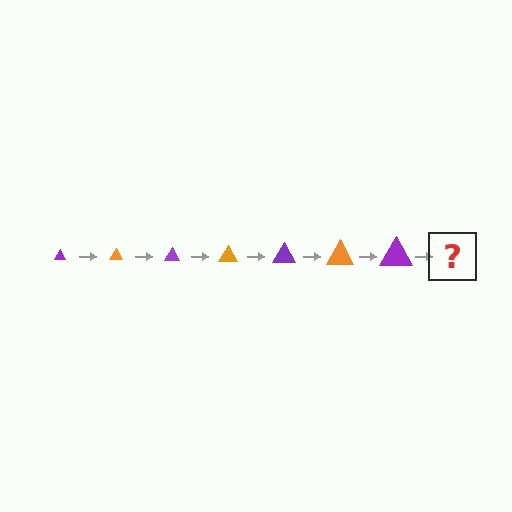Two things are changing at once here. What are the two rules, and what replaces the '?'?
The two rules are that the triangle grows larger each step and the color cycles through purple and orange. The '?' should be an orange triangle, larger than the previous one.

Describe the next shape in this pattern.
It should be an orange triangle, larger than the previous one.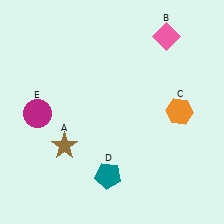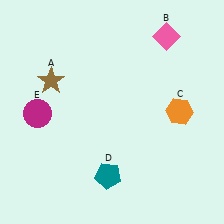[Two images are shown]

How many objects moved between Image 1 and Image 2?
1 object moved between the two images.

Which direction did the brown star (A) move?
The brown star (A) moved up.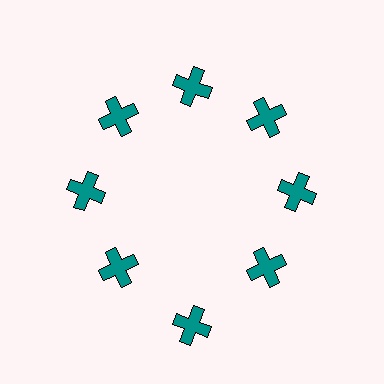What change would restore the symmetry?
The symmetry would be restored by moving it inward, back onto the ring so that all 8 crosses sit at equal angles and equal distance from the center.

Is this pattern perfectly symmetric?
No. The 8 teal crosses are arranged in a ring, but one element near the 6 o'clock position is pushed outward from the center, breaking the 8-fold rotational symmetry.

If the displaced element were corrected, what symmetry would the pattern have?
It would have 8-fold rotational symmetry — the pattern would map onto itself every 45 degrees.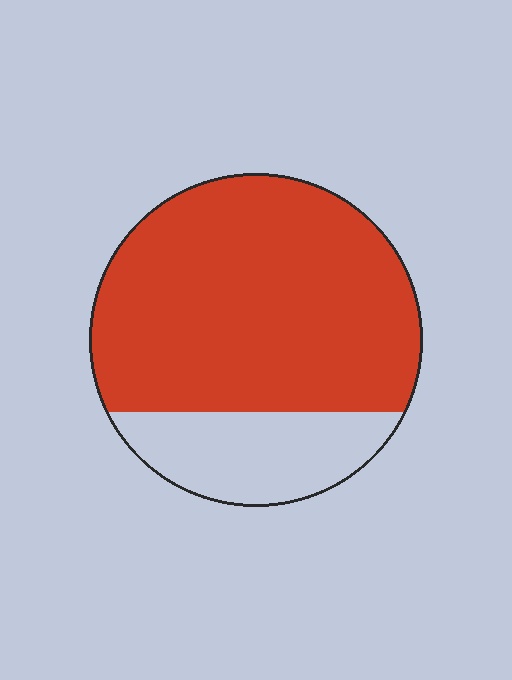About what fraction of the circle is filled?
About three quarters (3/4).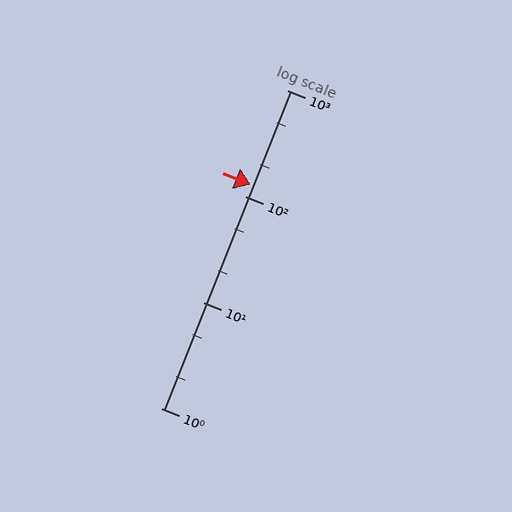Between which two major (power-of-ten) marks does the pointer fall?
The pointer is between 100 and 1000.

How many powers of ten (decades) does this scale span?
The scale spans 3 decades, from 1 to 1000.